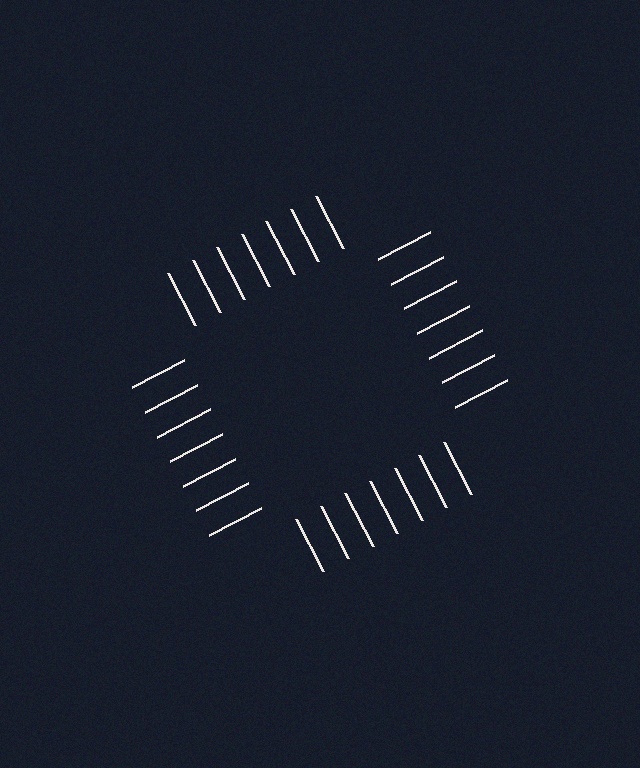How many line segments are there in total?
28 — 7 along each of the 4 edges.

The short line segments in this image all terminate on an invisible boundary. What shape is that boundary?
An illusory square — the line segments terminate on its edges but no continuous stroke is drawn.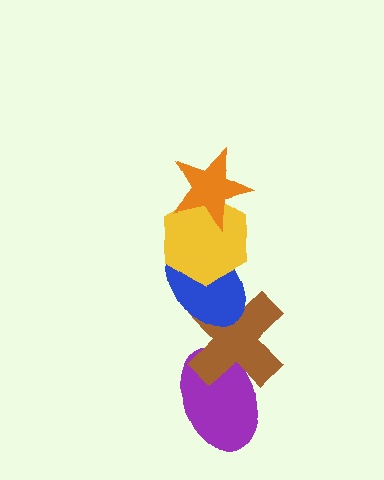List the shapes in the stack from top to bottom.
From top to bottom: the orange star, the yellow hexagon, the blue ellipse, the brown cross, the purple ellipse.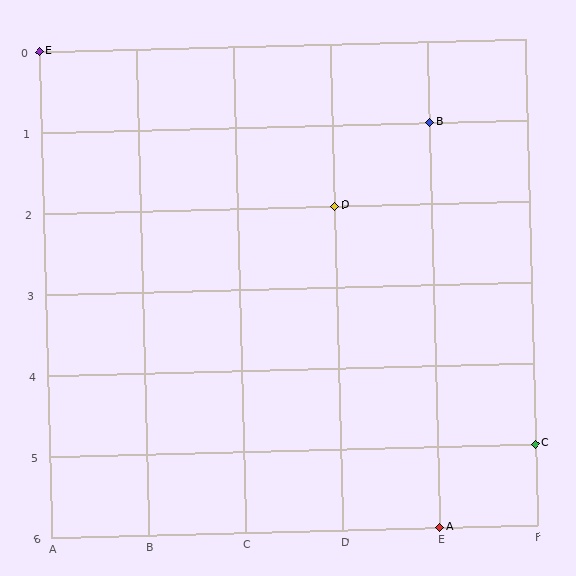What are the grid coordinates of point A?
Point A is at grid coordinates (E, 6).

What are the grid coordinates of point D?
Point D is at grid coordinates (D, 2).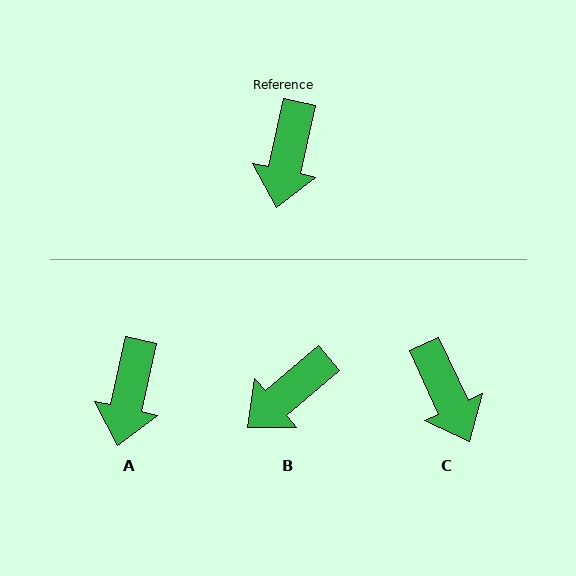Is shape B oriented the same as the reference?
No, it is off by about 37 degrees.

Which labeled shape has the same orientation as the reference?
A.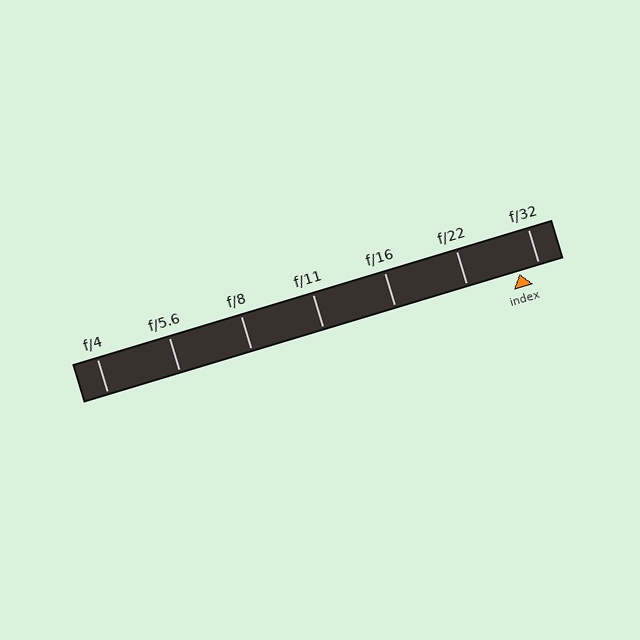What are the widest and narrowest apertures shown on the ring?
The widest aperture shown is f/4 and the narrowest is f/32.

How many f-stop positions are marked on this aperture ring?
There are 7 f-stop positions marked.